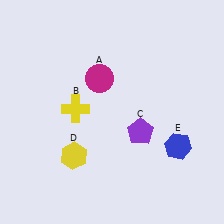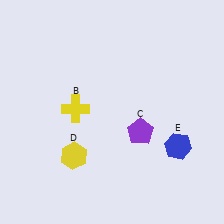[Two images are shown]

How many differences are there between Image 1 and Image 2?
There is 1 difference between the two images.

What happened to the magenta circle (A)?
The magenta circle (A) was removed in Image 2. It was in the top-left area of Image 1.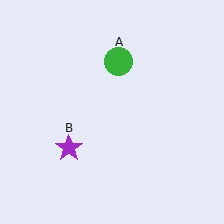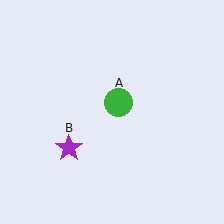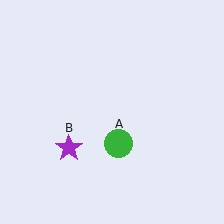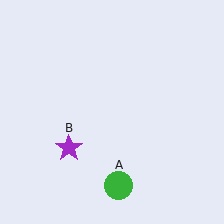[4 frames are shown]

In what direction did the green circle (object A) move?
The green circle (object A) moved down.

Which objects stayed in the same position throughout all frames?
Purple star (object B) remained stationary.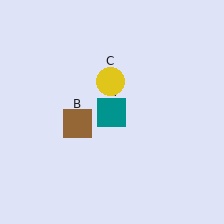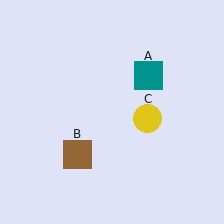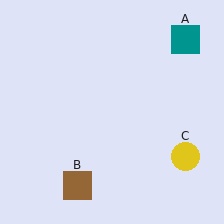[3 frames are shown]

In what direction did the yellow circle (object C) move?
The yellow circle (object C) moved down and to the right.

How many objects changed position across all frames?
3 objects changed position: teal square (object A), brown square (object B), yellow circle (object C).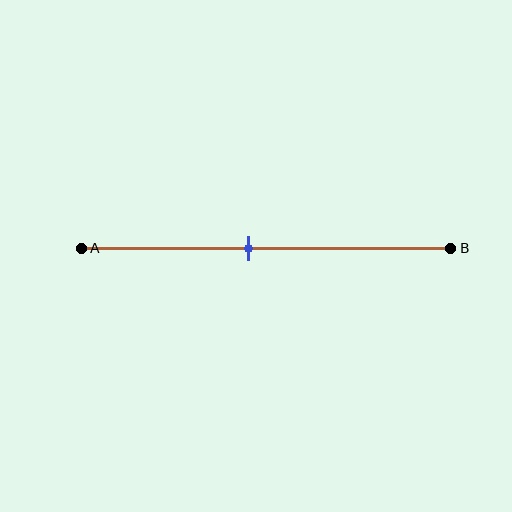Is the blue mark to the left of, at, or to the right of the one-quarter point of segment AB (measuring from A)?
The blue mark is to the right of the one-quarter point of segment AB.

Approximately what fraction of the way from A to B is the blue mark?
The blue mark is approximately 45% of the way from A to B.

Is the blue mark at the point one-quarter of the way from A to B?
No, the mark is at about 45% from A, not at the 25% one-quarter point.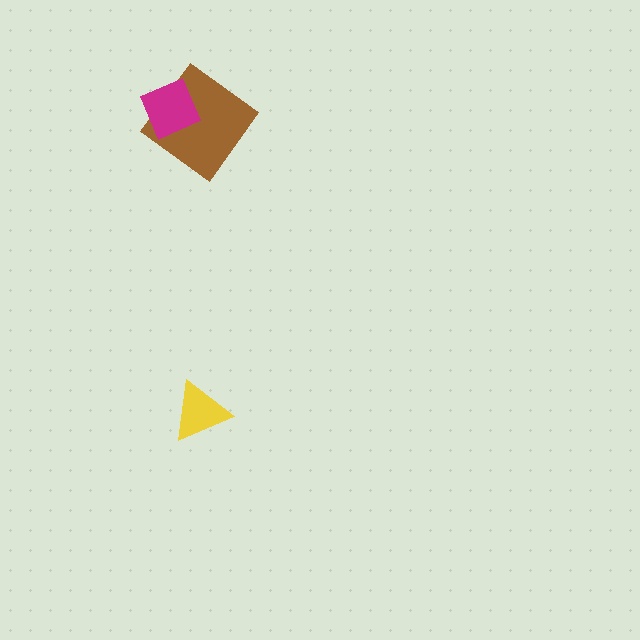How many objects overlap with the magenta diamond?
1 object overlaps with the magenta diamond.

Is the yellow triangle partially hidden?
No, no other shape covers it.